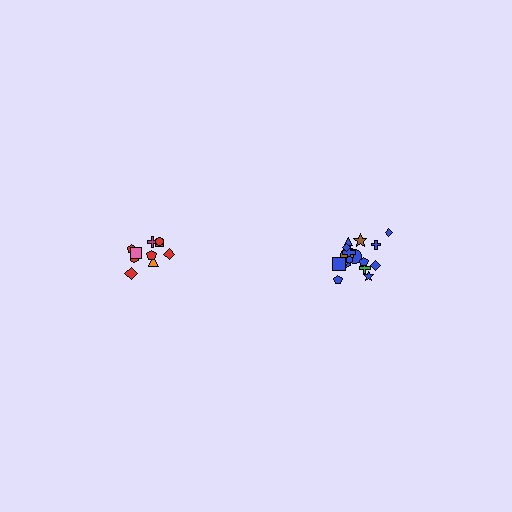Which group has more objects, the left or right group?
The right group.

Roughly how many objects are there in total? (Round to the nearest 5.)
Roughly 30 objects in total.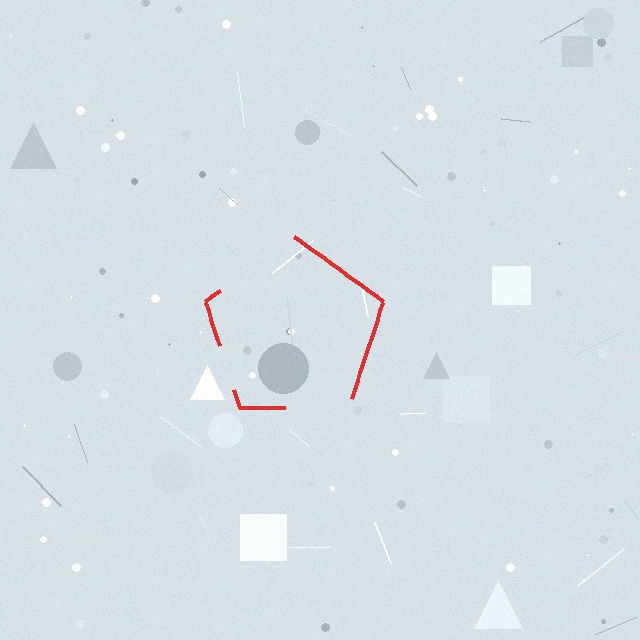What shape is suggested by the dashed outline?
The dashed outline suggests a pentagon.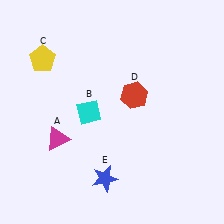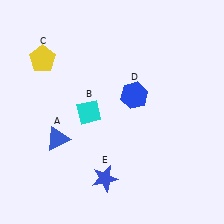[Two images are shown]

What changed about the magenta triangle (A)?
In Image 1, A is magenta. In Image 2, it changed to blue.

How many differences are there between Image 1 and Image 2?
There are 2 differences between the two images.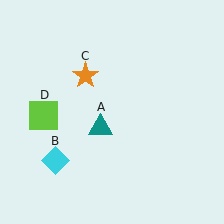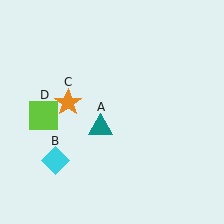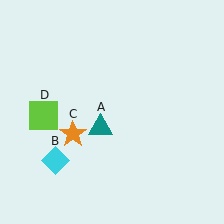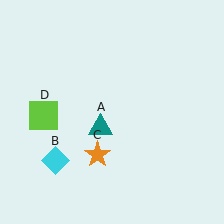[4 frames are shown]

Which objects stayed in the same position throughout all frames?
Teal triangle (object A) and cyan diamond (object B) and lime square (object D) remained stationary.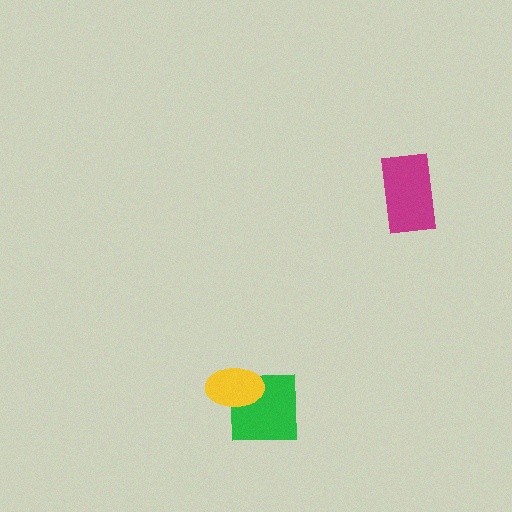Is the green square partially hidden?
Yes, it is partially covered by another shape.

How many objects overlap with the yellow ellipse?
1 object overlaps with the yellow ellipse.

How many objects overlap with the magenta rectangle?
0 objects overlap with the magenta rectangle.